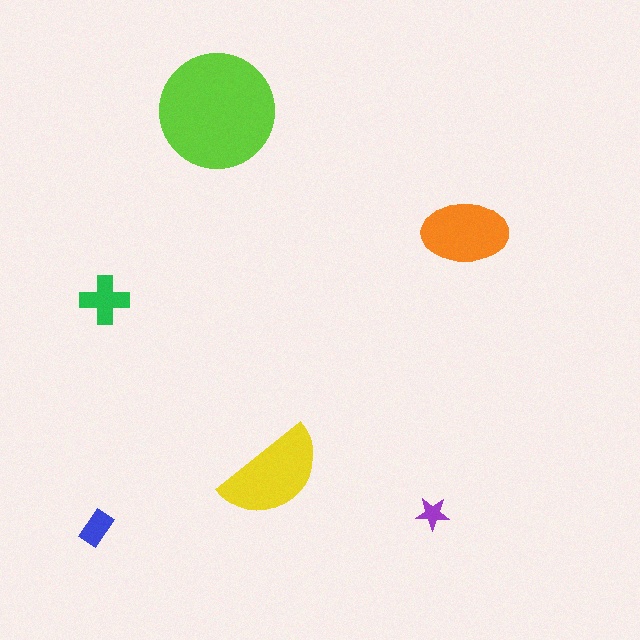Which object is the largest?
The lime circle.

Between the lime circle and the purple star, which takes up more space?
The lime circle.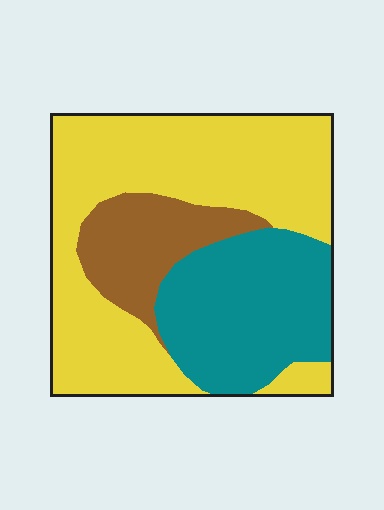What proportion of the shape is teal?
Teal covers 29% of the shape.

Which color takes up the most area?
Yellow, at roughly 55%.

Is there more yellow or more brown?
Yellow.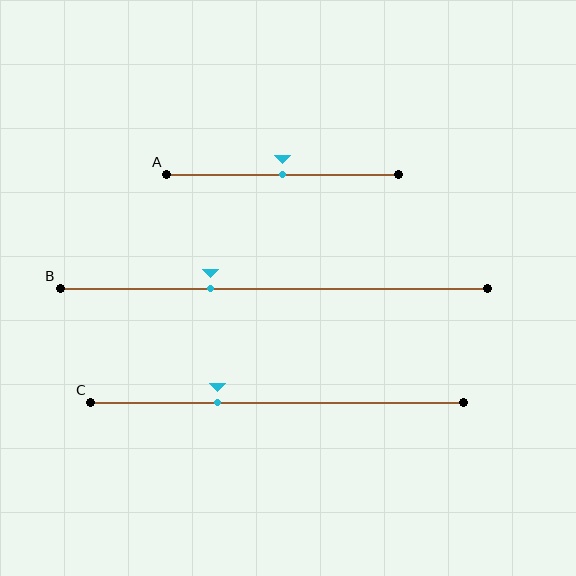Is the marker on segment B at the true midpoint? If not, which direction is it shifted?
No, the marker on segment B is shifted to the left by about 15% of the segment length.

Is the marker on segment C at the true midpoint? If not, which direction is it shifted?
No, the marker on segment C is shifted to the left by about 16% of the segment length.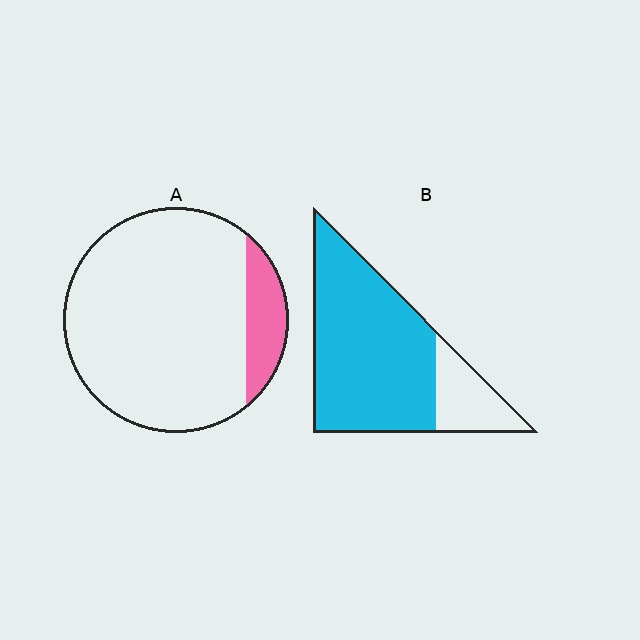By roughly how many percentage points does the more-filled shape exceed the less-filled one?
By roughly 65 percentage points (B over A).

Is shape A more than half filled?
No.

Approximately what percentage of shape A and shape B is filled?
A is approximately 15% and B is approximately 80%.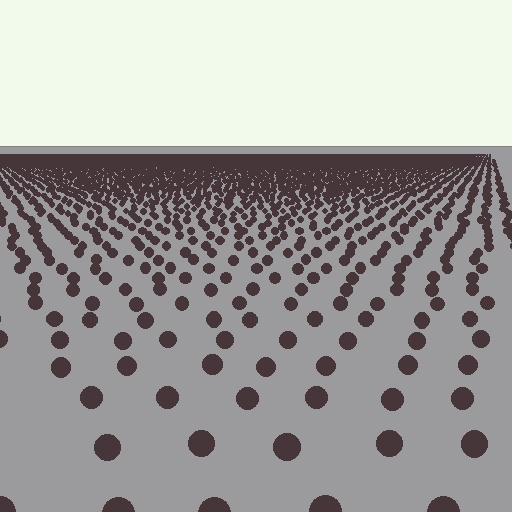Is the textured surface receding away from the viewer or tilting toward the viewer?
The surface is receding away from the viewer. Texture elements get smaller and denser toward the top.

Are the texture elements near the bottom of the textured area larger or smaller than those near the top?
Larger. Near the bottom, elements are closer to the viewer and appear at a bigger on-screen size.